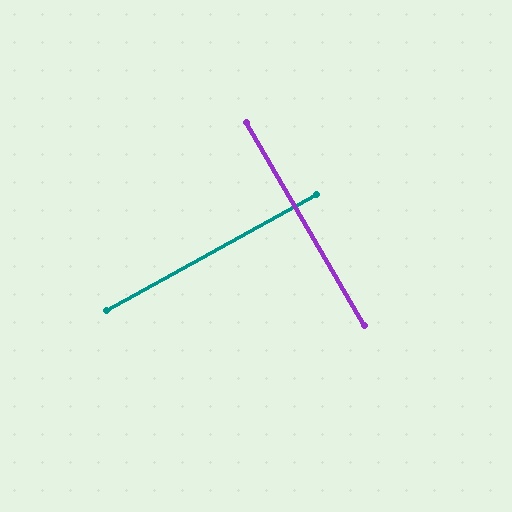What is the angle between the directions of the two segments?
Approximately 89 degrees.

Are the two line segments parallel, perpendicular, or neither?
Perpendicular — they meet at approximately 89°.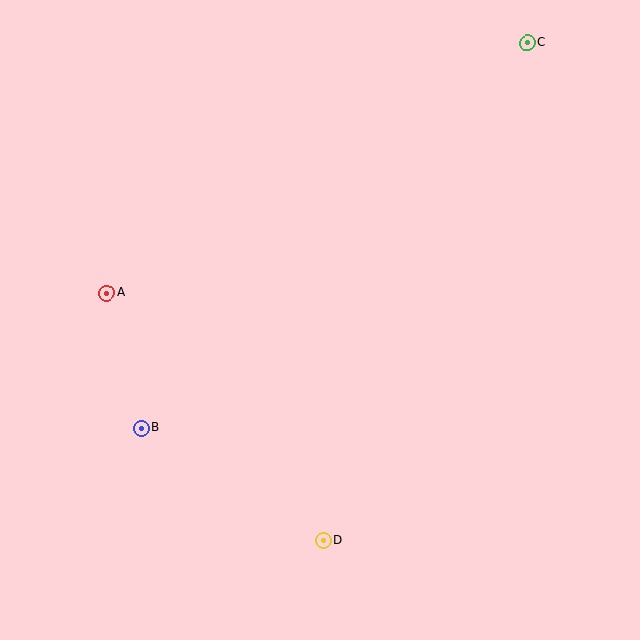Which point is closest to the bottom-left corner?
Point B is closest to the bottom-left corner.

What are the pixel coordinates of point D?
Point D is at (323, 540).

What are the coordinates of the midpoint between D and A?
The midpoint between D and A is at (215, 417).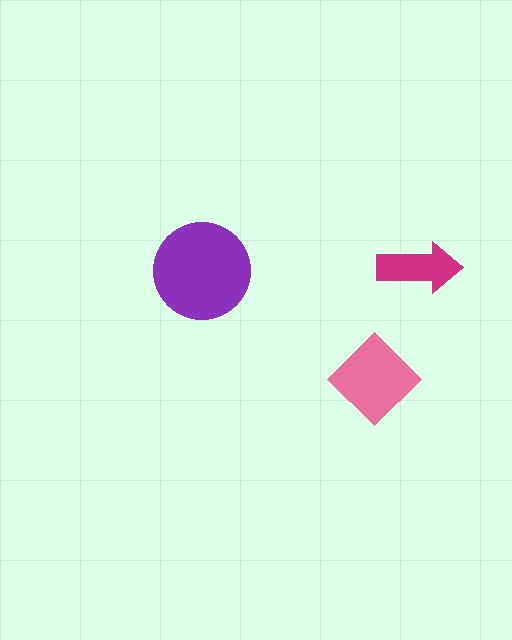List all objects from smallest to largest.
The magenta arrow, the pink diamond, the purple circle.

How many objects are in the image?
There are 3 objects in the image.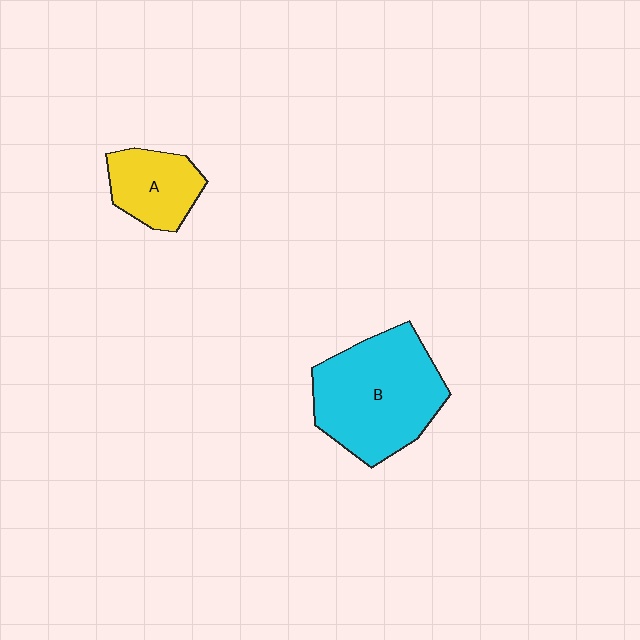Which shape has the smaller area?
Shape A (yellow).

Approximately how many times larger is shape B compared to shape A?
Approximately 2.1 times.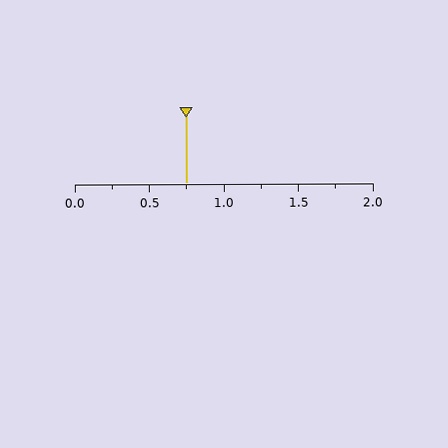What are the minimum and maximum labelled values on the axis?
The axis runs from 0.0 to 2.0.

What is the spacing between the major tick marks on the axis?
The major ticks are spaced 0.5 apart.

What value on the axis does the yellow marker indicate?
The marker indicates approximately 0.75.